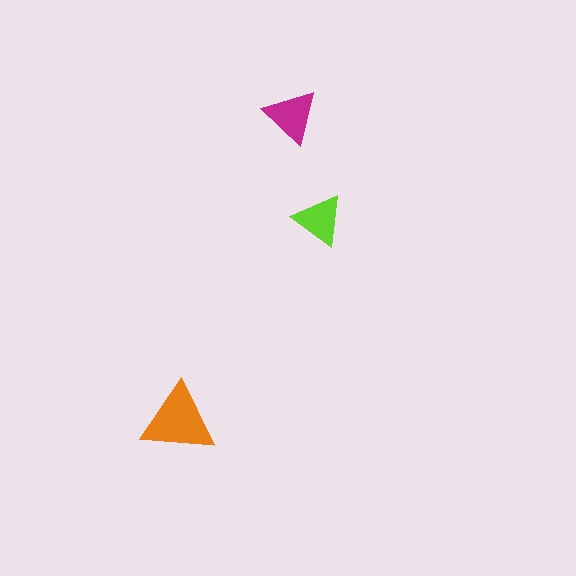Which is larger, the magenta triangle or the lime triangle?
The magenta one.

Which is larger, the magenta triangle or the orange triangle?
The orange one.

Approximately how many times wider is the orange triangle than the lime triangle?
About 1.5 times wider.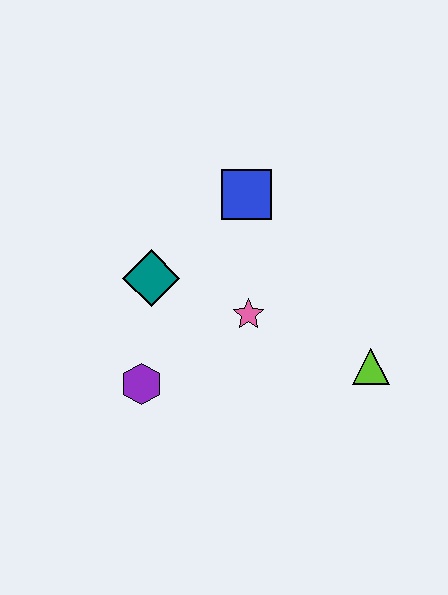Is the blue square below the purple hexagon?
No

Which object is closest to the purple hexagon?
The teal diamond is closest to the purple hexagon.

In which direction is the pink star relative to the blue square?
The pink star is below the blue square.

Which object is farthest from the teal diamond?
The lime triangle is farthest from the teal diamond.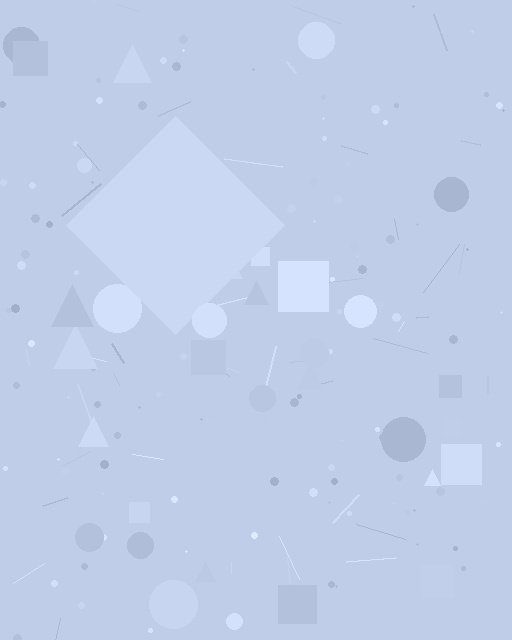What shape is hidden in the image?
A diamond is hidden in the image.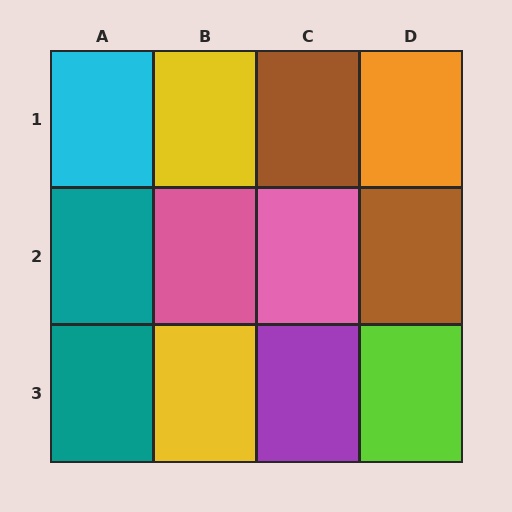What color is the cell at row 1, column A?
Cyan.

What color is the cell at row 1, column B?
Yellow.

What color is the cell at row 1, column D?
Orange.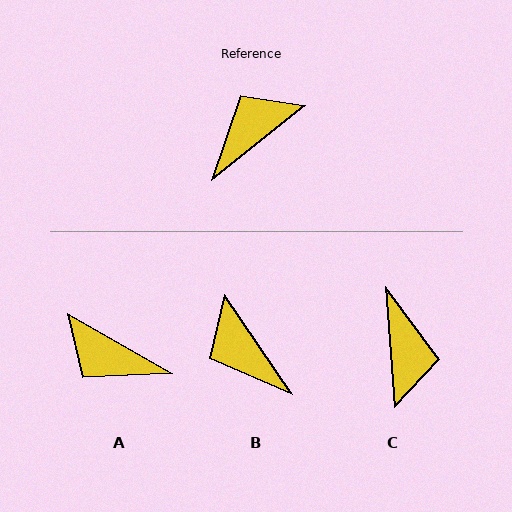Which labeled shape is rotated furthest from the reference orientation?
C, about 124 degrees away.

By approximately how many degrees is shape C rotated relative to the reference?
Approximately 124 degrees clockwise.